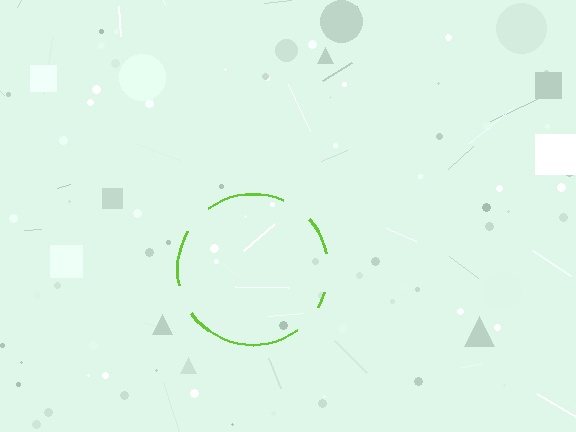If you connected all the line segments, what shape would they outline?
They would outline a circle.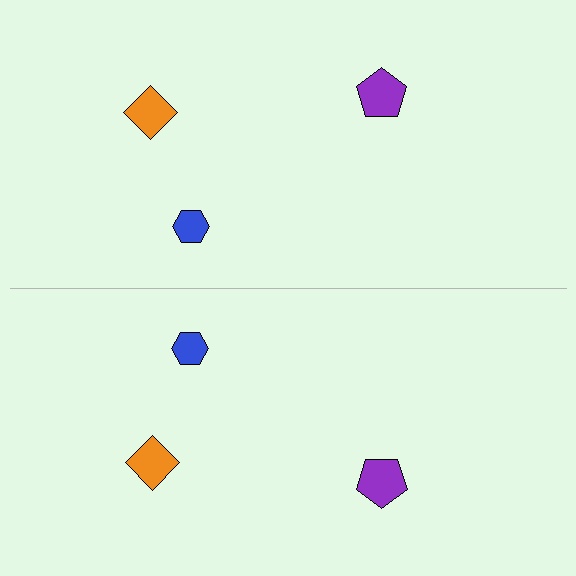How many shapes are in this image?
There are 6 shapes in this image.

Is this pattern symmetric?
Yes, this pattern has bilateral (reflection) symmetry.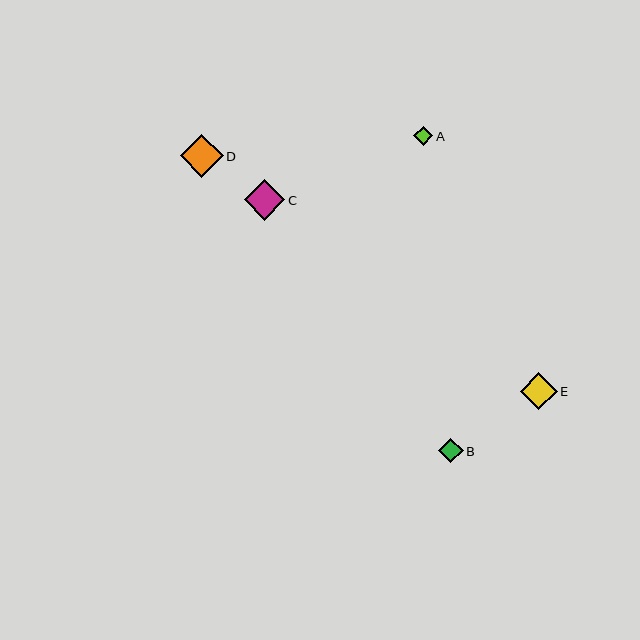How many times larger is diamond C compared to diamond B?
Diamond C is approximately 1.7 times the size of diamond B.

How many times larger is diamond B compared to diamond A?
Diamond B is approximately 1.3 times the size of diamond A.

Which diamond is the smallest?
Diamond A is the smallest with a size of approximately 19 pixels.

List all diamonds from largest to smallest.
From largest to smallest: D, C, E, B, A.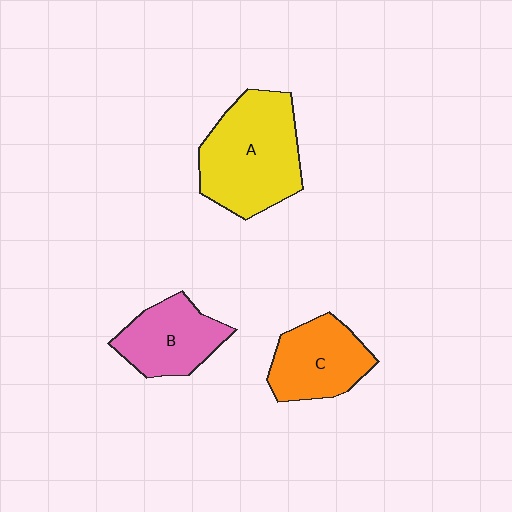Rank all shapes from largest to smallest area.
From largest to smallest: A (yellow), C (orange), B (pink).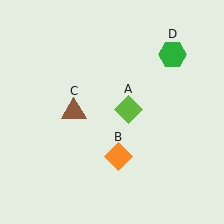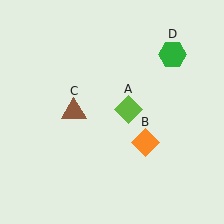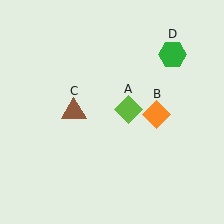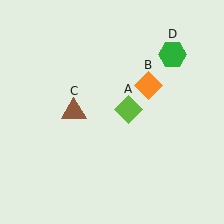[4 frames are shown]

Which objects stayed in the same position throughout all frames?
Lime diamond (object A) and brown triangle (object C) and green hexagon (object D) remained stationary.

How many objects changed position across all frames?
1 object changed position: orange diamond (object B).